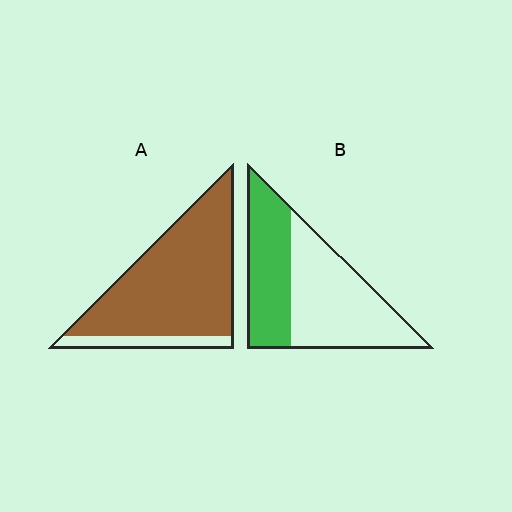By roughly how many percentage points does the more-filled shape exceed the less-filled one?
By roughly 45 percentage points (A over B).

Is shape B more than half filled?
No.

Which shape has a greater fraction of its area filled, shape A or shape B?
Shape A.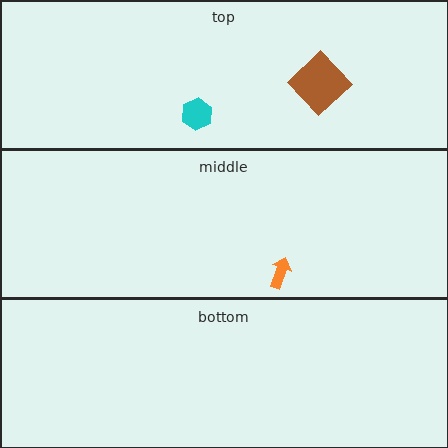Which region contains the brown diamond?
The top region.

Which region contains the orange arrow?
The middle region.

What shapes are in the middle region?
The orange arrow.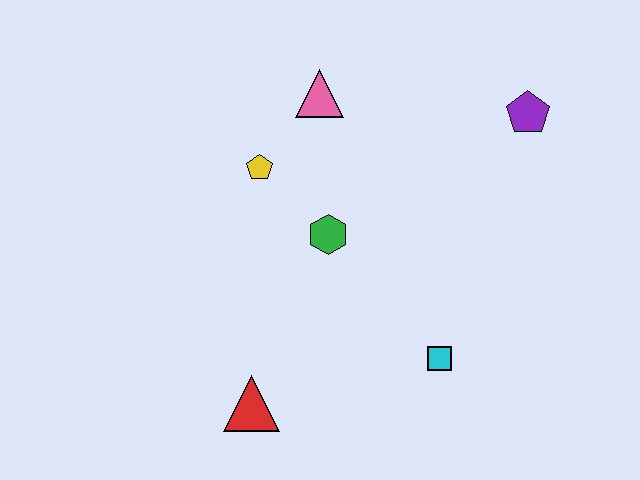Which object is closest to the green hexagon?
The yellow pentagon is closest to the green hexagon.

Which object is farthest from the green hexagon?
The purple pentagon is farthest from the green hexagon.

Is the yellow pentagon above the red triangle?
Yes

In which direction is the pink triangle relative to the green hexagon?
The pink triangle is above the green hexagon.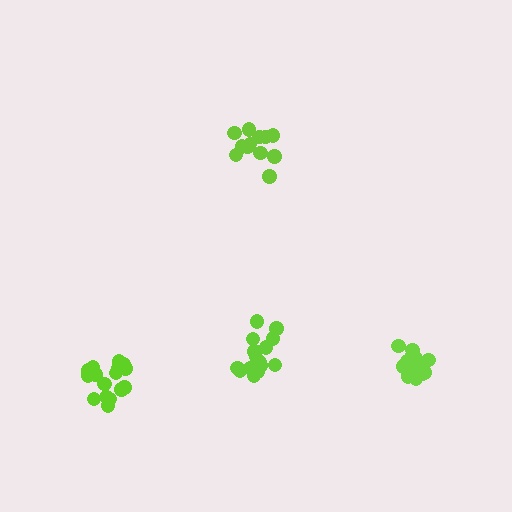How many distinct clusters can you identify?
There are 4 distinct clusters.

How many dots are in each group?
Group 1: 12 dots, Group 2: 16 dots, Group 3: 13 dots, Group 4: 16 dots (57 total).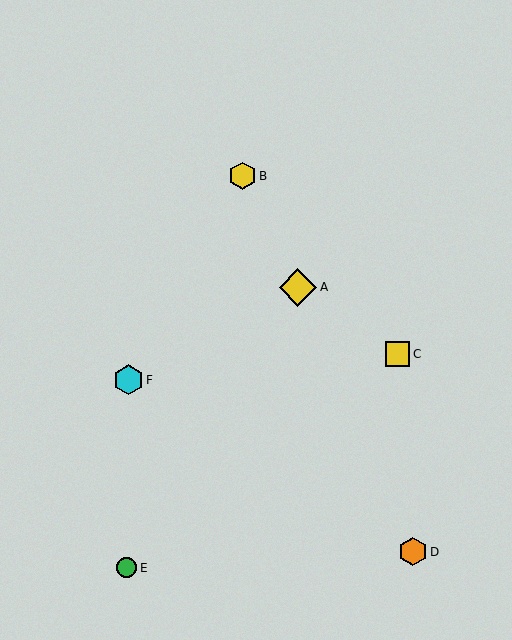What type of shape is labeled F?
Shape F is a cyan hexagon.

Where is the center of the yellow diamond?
The center of the yellow diamond is at (298, 287).